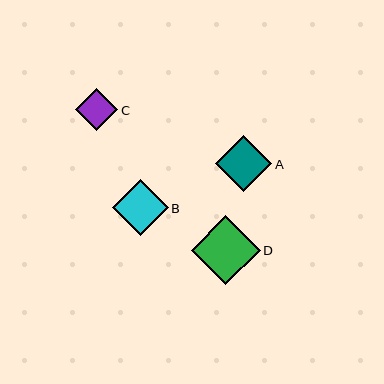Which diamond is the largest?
Diamond D is the largest with a size of approximately 69 pixels.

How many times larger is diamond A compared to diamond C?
Diamond A is approximately 1.3 times the size of diamond C.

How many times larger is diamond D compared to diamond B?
Diamond D is approximately 1.2 times the size of diamond B.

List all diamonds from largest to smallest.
From largest to smallest: D, B, A, C.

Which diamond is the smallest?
Diamond C is the smallest with a size of approximately 42 pixels.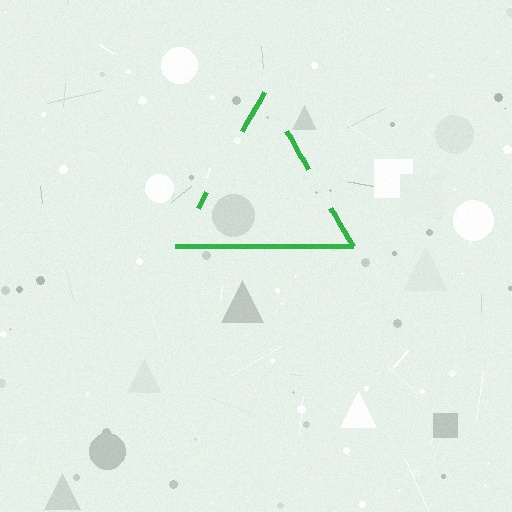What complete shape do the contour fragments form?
The contour fragments form a triangle.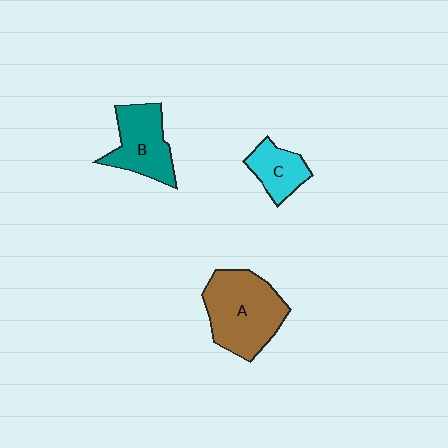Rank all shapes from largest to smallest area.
From largest to smallest: A (brown), B (teal), C (cyan).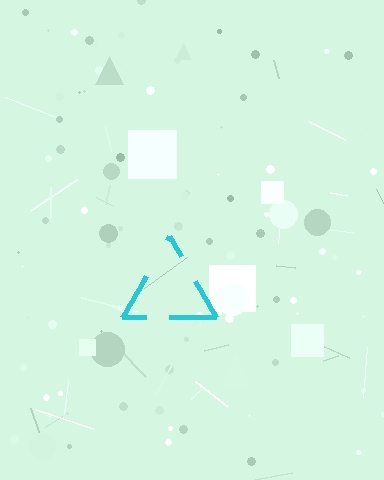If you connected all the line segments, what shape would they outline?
They would outline a triangle.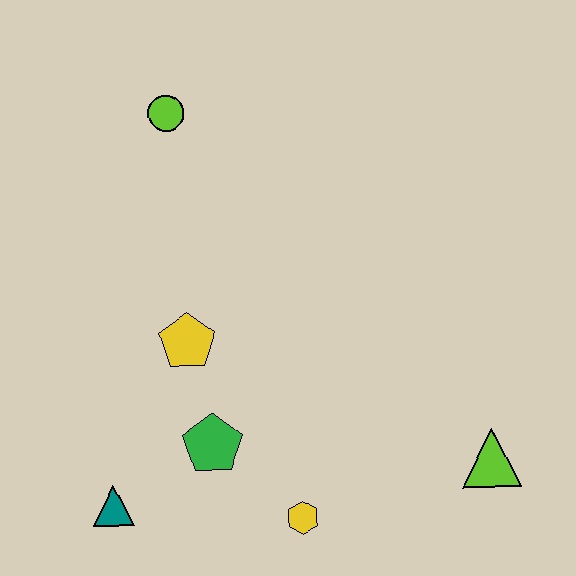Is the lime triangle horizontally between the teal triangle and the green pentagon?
No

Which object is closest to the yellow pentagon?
The green pentagon is closest to the yellow pentagon.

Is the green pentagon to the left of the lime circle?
No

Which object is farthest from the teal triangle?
The lime circle is farthest from the teal triangle.